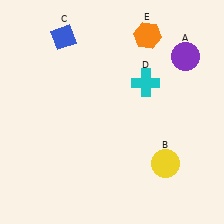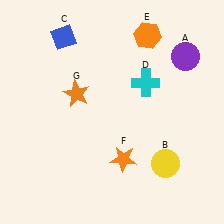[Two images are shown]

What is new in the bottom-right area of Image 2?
An orange star (F) was added in the bottom-right area of Image 2.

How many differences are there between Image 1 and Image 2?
There are 2 differences between the two images.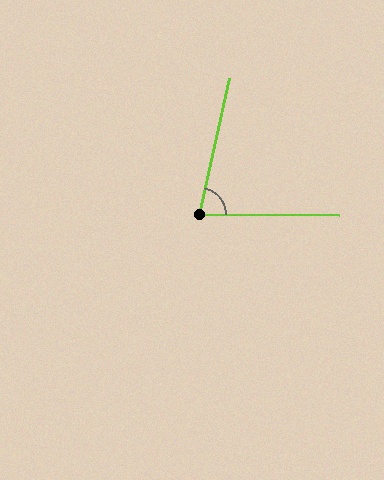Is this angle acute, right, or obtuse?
It is acute.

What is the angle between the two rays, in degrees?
Approximately 78 degrees.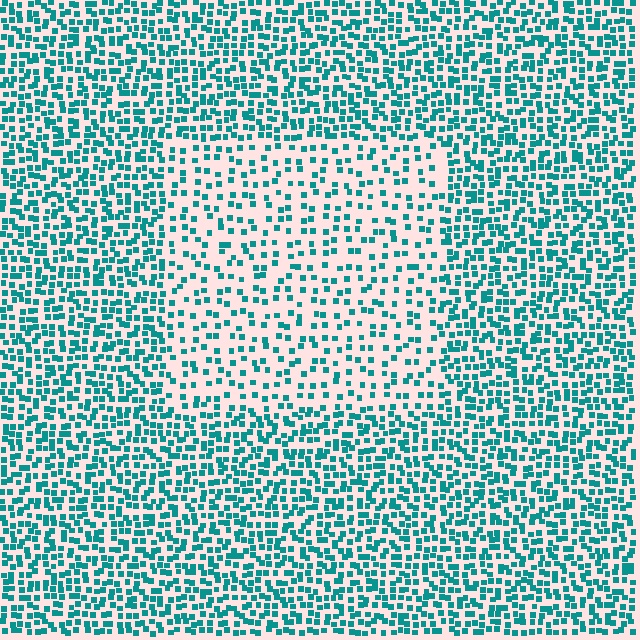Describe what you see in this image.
The image contains small teal elements arranged at two different densities. A rectangle-shaped region is visible where the elements are less densely packed than the surrounding area.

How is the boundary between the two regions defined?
The boundary is defined by a change in element density (approximately 2.1x ratio). All elements are the same color, size, and shape.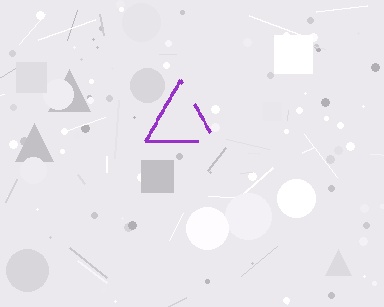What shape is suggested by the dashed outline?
The dashed outline suggests a triangle.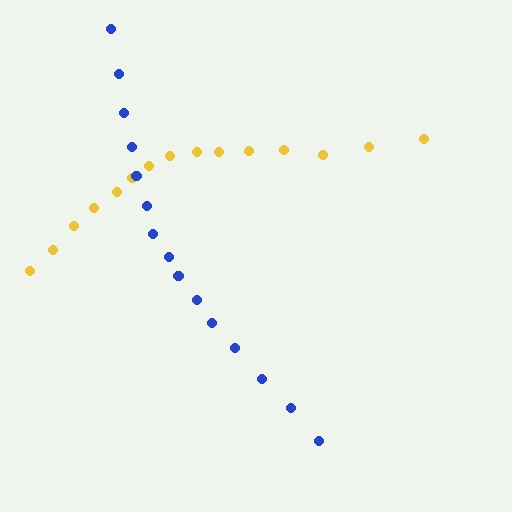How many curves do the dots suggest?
There are 2 distinct paths.